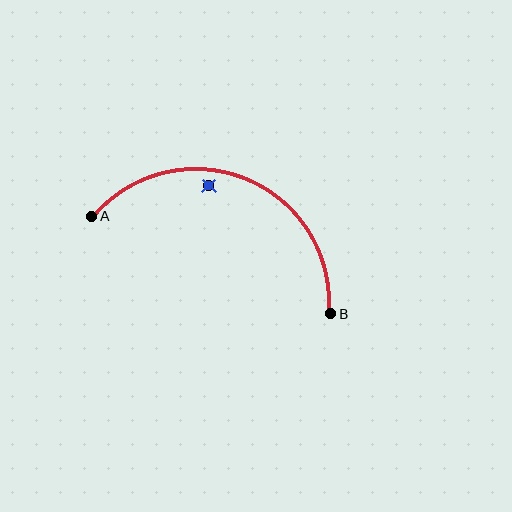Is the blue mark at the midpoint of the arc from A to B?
No — the blue mark does not lie on the arc at all. It sits slightly inside the curve.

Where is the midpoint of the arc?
The arc midpoint is the point on the curve farthest from the straight line joining A and B. It sits above that line.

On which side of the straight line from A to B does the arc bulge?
The arc bulges above the straight line connecting A and B.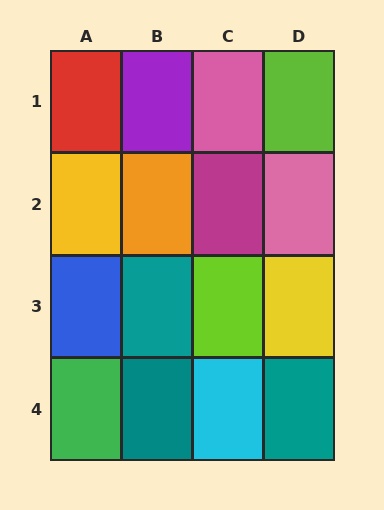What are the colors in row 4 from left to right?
Green, teal, cyan, teal.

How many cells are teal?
3 cells are teal.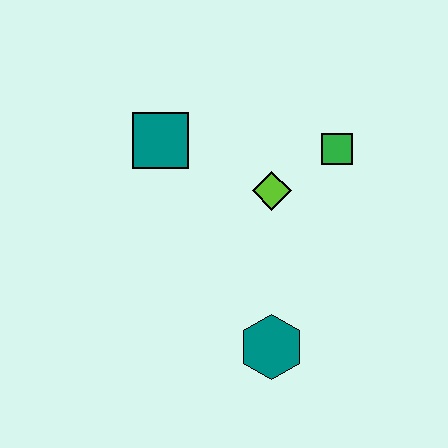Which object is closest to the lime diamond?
The green square is closest to the lime diamond.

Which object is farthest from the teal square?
The teal hexagon is farthest from the teal square.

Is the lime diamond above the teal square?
No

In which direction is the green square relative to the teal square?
The green square is to the right of the teal square.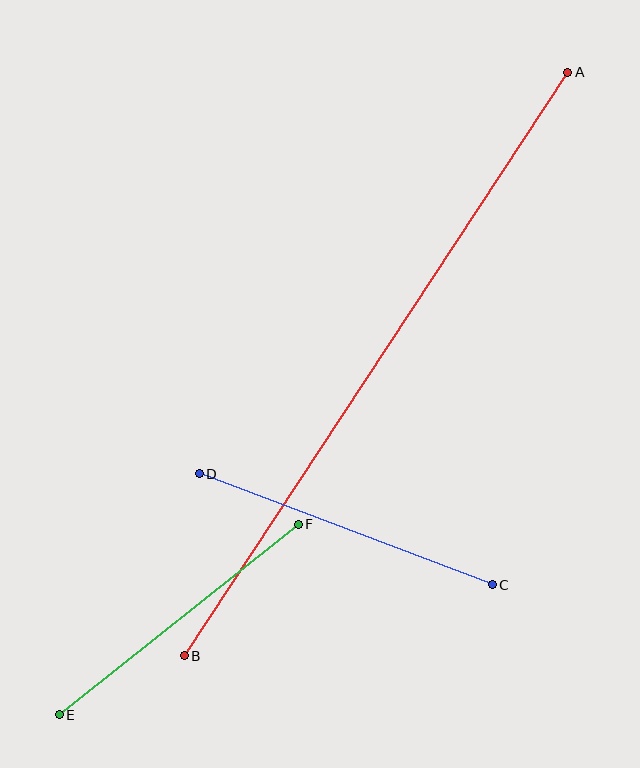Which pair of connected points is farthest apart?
Points A and B are farthest apart.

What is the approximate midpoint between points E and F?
The midpoint is at approximately (179, 620) pixels.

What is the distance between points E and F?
The distance is approximately 306 pixels.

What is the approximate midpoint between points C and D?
The midpoint is at approximately (346, 529) pixels.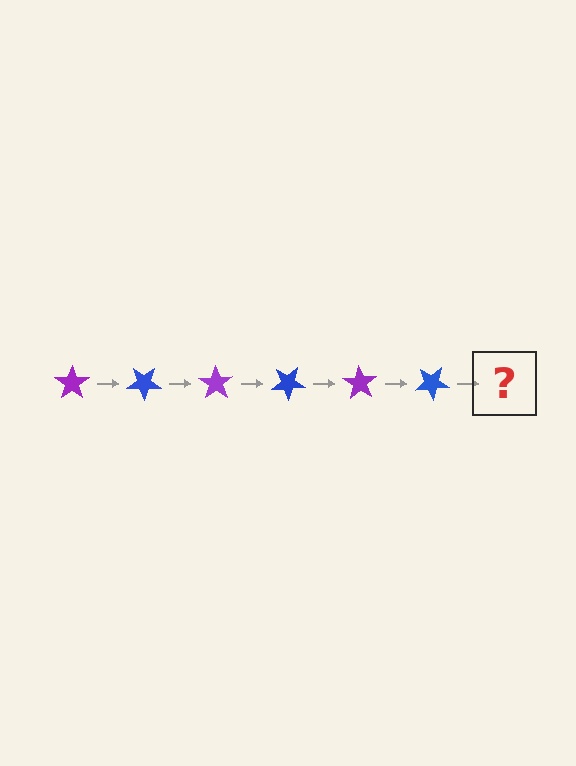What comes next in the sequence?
The next element should be a purple star, rotated 210 degrees from the start.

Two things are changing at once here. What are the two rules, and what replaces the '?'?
The two rules are that it rotates 35 degrees each step and the color cycles through purple and blue. The '?' should be a purple star, rotated 210 degrees from the start.